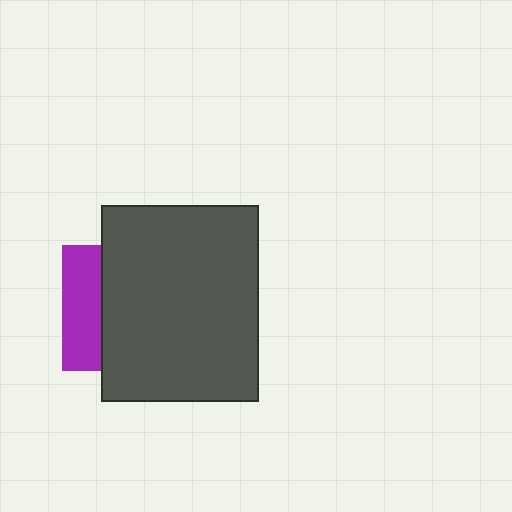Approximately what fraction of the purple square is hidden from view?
Roughly 68% of the purple square is hidden behind the dark gray rectangle.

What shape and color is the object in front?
The object in front is a dark gray rectangle.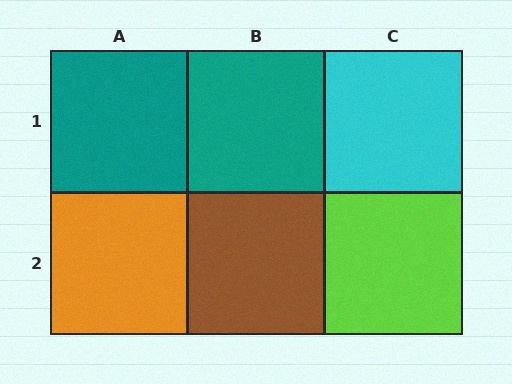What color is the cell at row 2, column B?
Brown.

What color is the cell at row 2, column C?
Lime.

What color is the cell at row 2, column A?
Orange.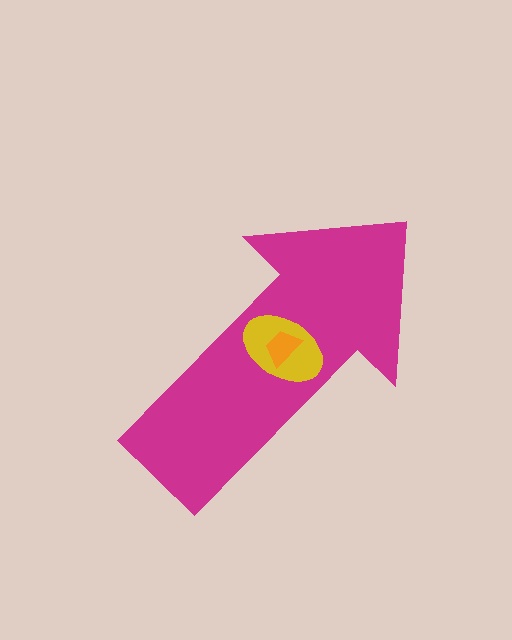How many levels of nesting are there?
3.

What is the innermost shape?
The orange trapezoid.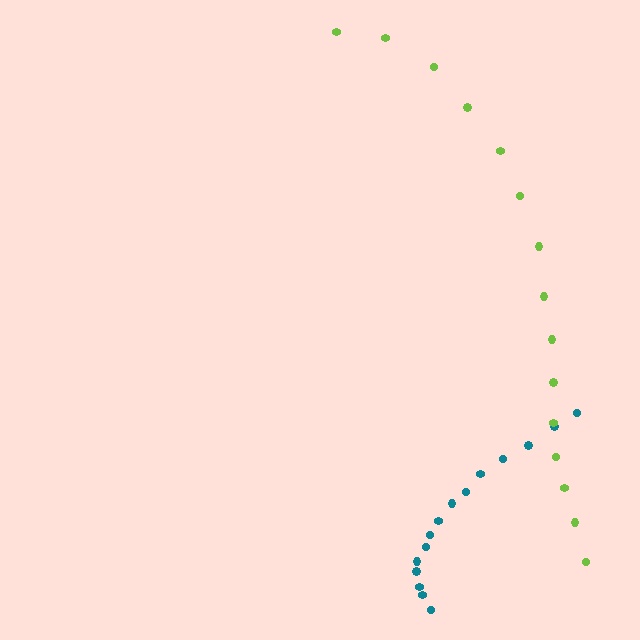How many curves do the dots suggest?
There are 2 distinct paths.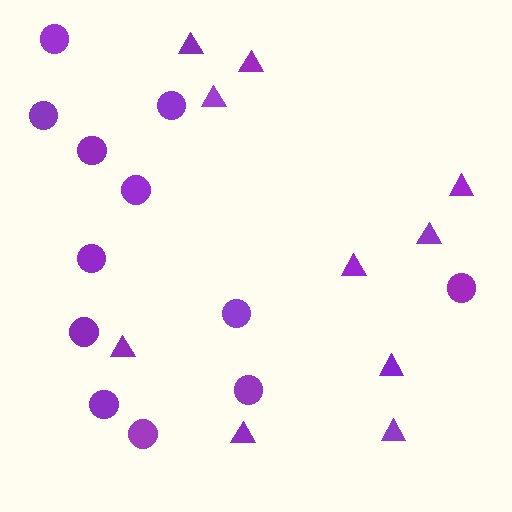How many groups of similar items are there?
There are 2 groups: one group of circles (12) and one group of triangles (10).